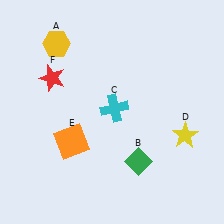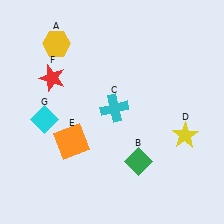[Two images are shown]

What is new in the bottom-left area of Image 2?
A cyan diamond (G) was added in the bottom-left area of Image 2.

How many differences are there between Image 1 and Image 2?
There is 1 difference between the two images.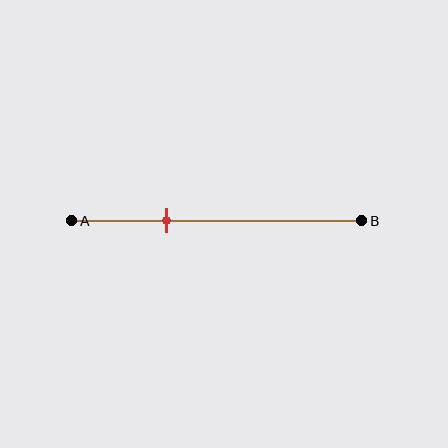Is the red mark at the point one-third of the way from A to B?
Yes, the mark is approximately at the one-third point.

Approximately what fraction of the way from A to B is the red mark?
The red mark is approximately 35% of the way from A to B.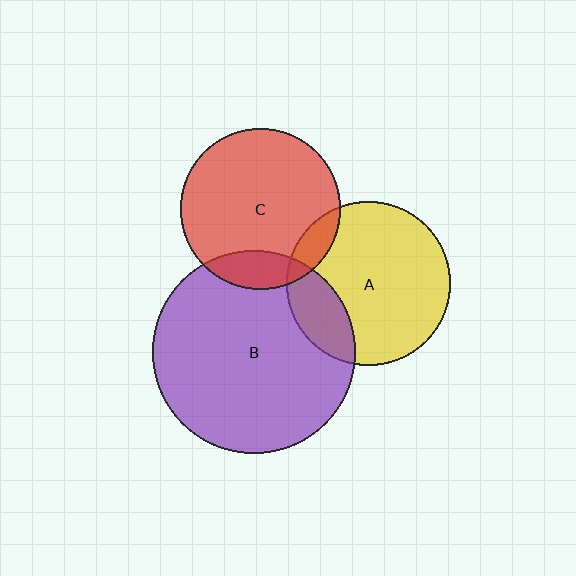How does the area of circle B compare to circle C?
Approximately 1.6 times.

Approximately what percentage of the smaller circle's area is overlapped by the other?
Approximately 20%.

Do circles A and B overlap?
Yes.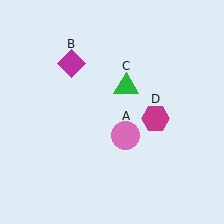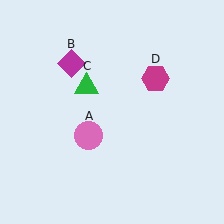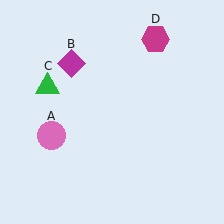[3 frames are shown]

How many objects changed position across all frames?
3 objects changed position: pink circle (object A), green triangle (object C), magenta hexagon (object D).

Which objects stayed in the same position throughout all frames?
Magenta diamond (object B) remained stationary.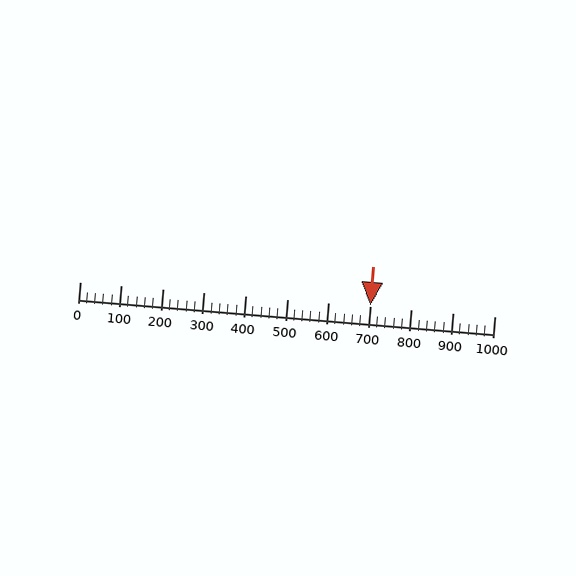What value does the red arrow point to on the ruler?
The red arrow points to approximately 700.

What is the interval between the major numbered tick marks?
The major tick marks are spaced 100 units apart.